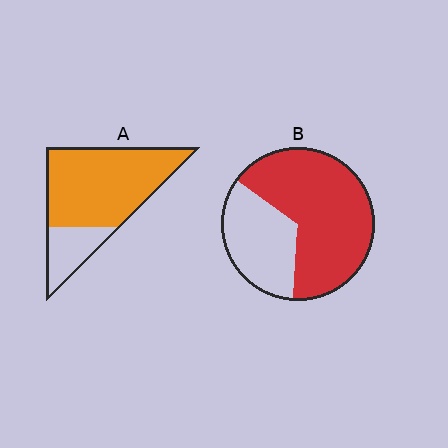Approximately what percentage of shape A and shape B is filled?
A is approximately 75% and B is approximately 65%.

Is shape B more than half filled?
Yes.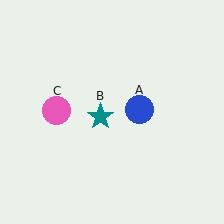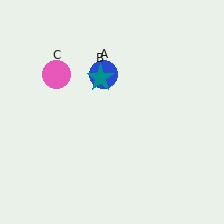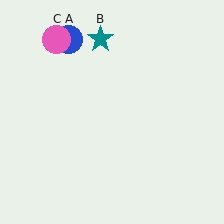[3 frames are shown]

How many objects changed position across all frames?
3 objects changed position: blue circle (object A), teal star (object B), pink circle (object C).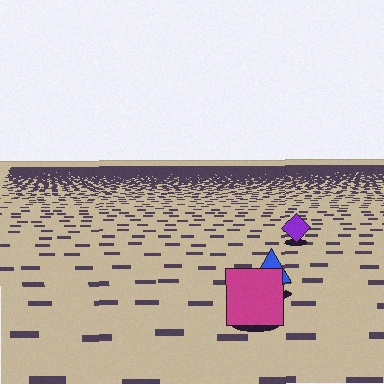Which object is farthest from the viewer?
The purple diamond is farthest from the viewer. It appears smaller and the ground texture around it is denser.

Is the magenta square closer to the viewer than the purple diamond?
Yes. The magenta square is closer — you can tell from the texture gradient: the ground texture is coarser near it.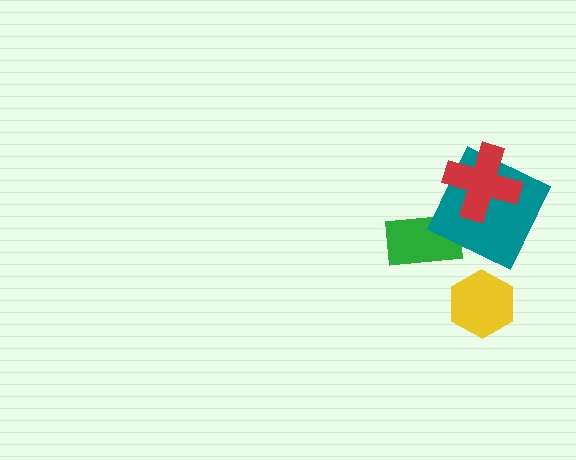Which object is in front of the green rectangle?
The teal square is in front of the green rectangle.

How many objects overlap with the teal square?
2 objects overlap with the teal square.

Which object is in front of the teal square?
The red cross is in front of the teal square.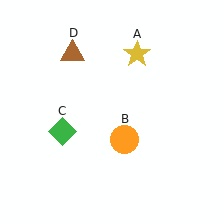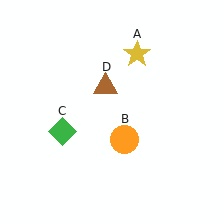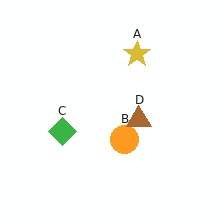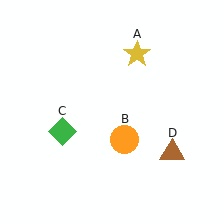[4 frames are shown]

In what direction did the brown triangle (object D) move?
The brown triangle (object D) moved down and to the right.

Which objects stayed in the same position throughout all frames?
Yellow star (object A) and orange circle (object B) and green diamond (object C) remained stationary.